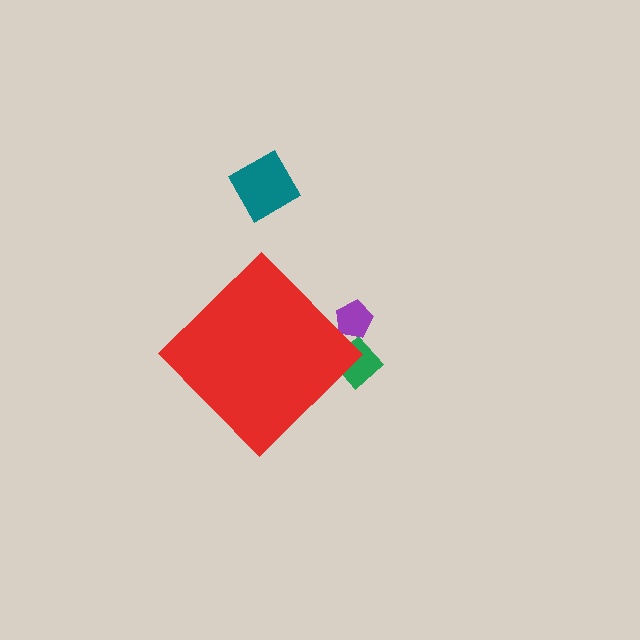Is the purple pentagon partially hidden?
Yes, the purple pentagon is partially hidden behind the red diamond.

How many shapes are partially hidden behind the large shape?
2 shapes are partially hidden.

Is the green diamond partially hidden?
Yes, the green diamond is partially hidden behind the red diamond.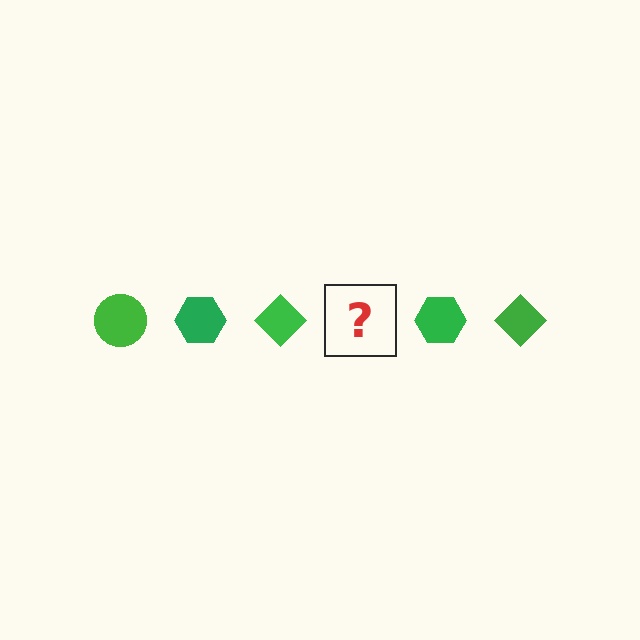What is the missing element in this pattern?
The missing element is a green circle.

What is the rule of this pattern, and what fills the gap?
The rule is that the pattern cycles through circle, hexagon, diamond shapes in green. The gap should be filled with a green circle.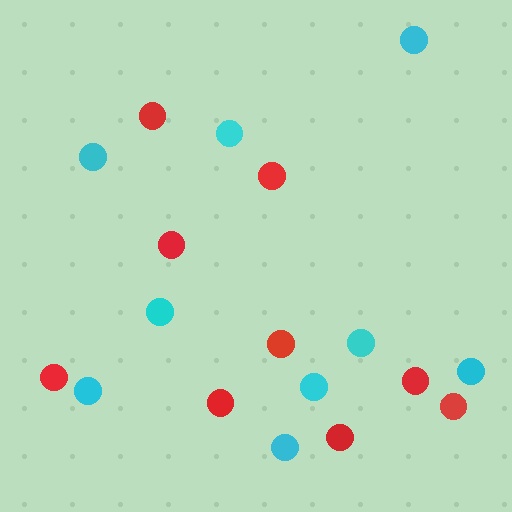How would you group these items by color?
There are 2 groups: one group of cyan circles (9) and one group of red circles (9).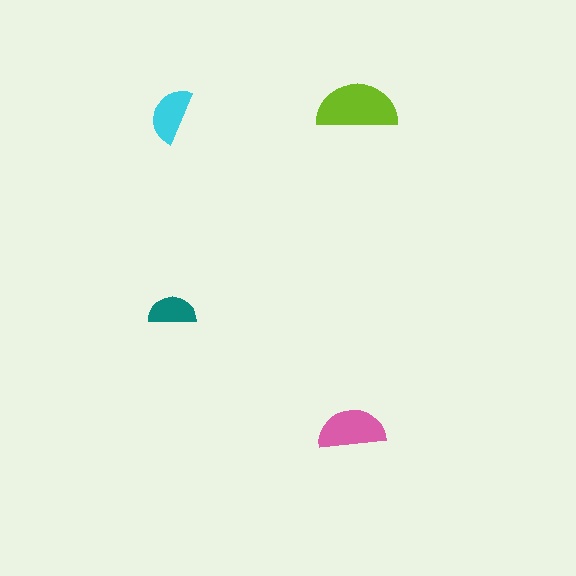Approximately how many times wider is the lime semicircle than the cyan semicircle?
About 1.5 times wider.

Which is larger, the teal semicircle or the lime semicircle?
The lime one.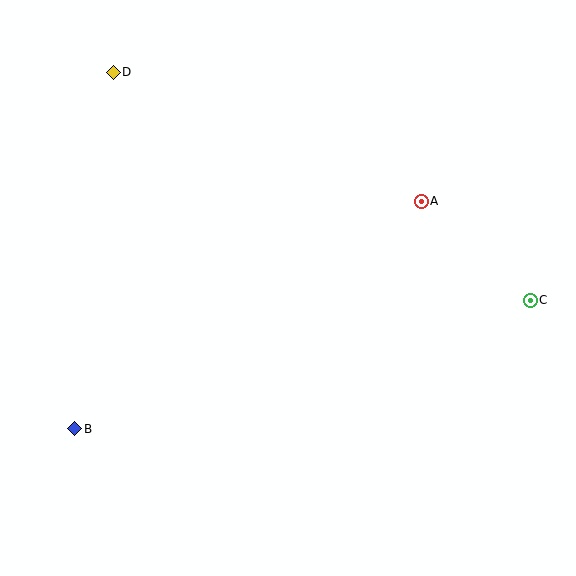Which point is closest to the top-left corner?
Point D is closest to the top-left corner.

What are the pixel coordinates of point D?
Point D is at (113, 72).